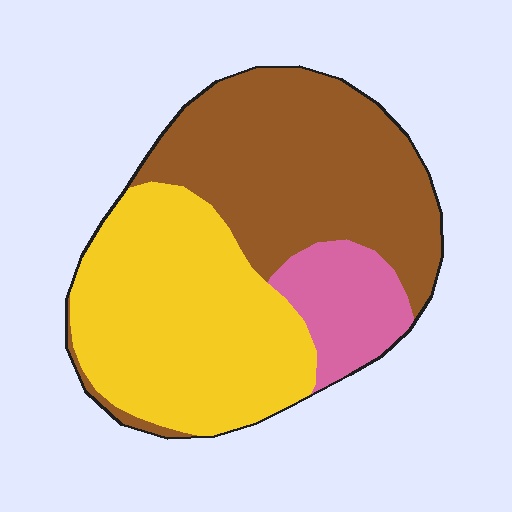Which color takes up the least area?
Pink, at roughly 15%.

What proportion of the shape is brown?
Brown takes up between a third and a half of the shape.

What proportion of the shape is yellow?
Yellow covers 43% of the shape.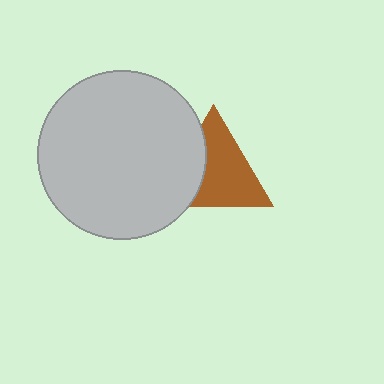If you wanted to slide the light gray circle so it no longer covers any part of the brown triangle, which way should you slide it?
Slide it left — that is the most direct way to separate the two shapes.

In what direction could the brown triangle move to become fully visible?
The brown triangle could move right. That would shift it out from behind the light gray circle entirely.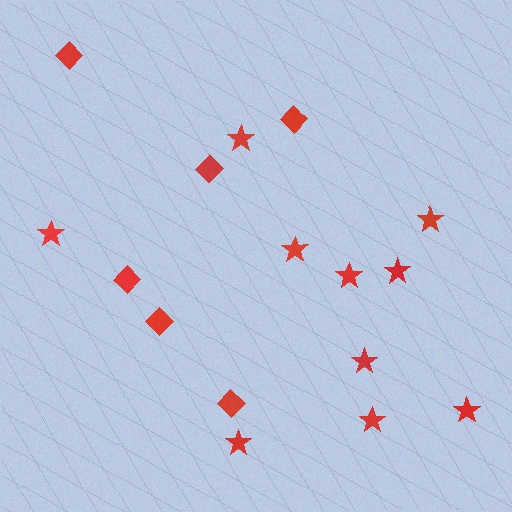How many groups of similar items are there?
There are 2 groups: one group of diamonds (6) and one group of stars (10).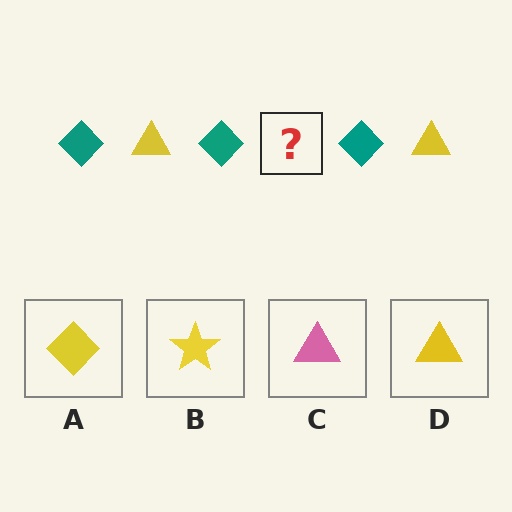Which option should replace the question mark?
Option D.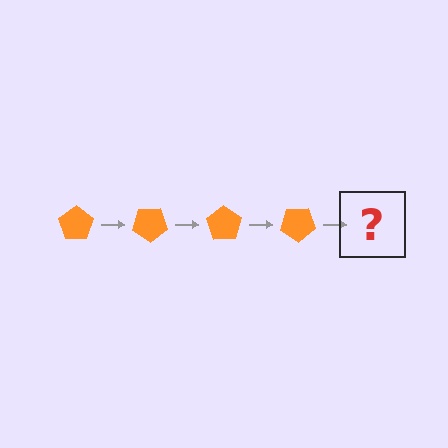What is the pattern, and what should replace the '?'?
The pattern is that the pentagon rotates 35 degrees each step. The '?' should be an orange pentagon rotated 140 degrees.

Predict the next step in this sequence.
The next step is an orange pentagon rotated 140 degrees.